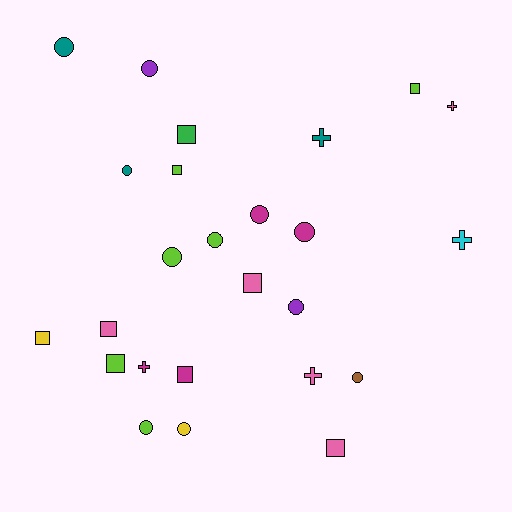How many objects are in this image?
There are 25 objects.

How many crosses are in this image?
There are 5 crosses.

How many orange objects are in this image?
There are no orange objects.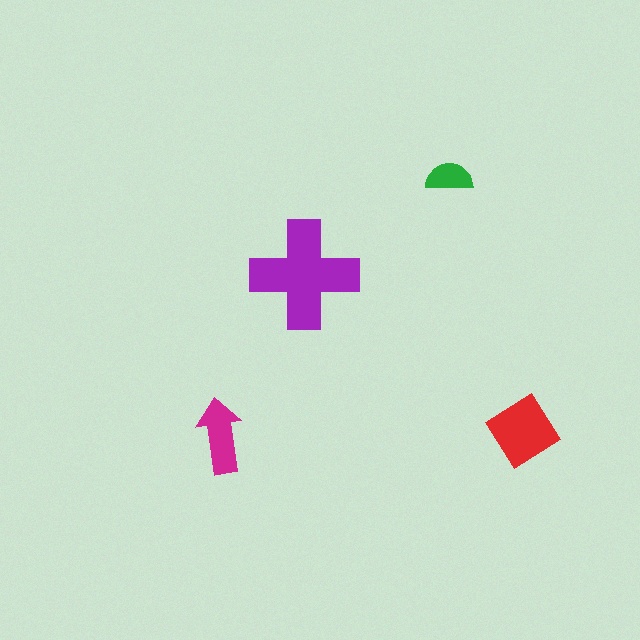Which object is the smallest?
The green semicircle.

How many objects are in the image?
There are 4 objects in the image.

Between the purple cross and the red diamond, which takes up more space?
The purple cross.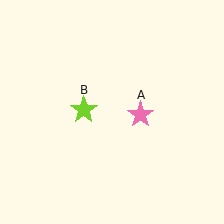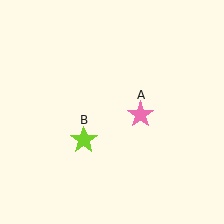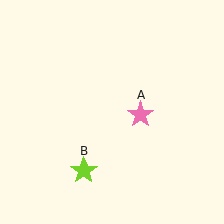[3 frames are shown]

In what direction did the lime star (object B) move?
The lime star (object B) moved down.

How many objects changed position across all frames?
1 object changed position: lime star (object B).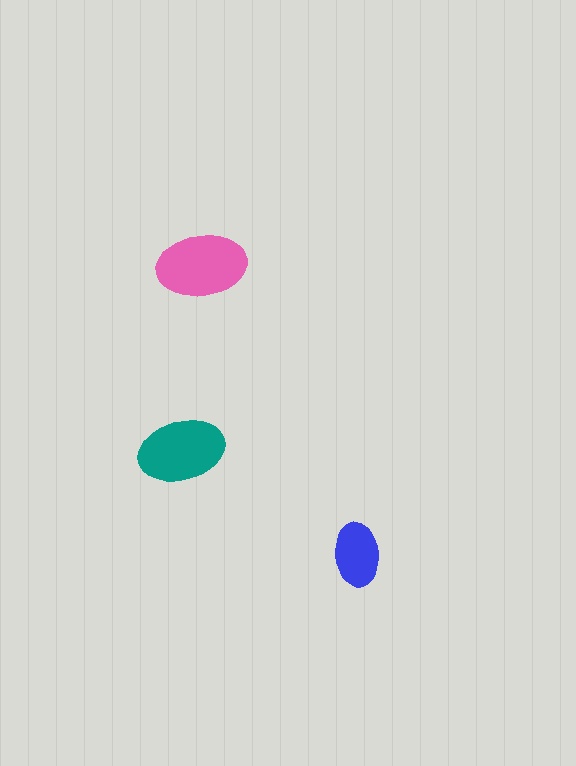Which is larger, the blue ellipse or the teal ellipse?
The teal one.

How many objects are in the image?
There are 3 objects in the image.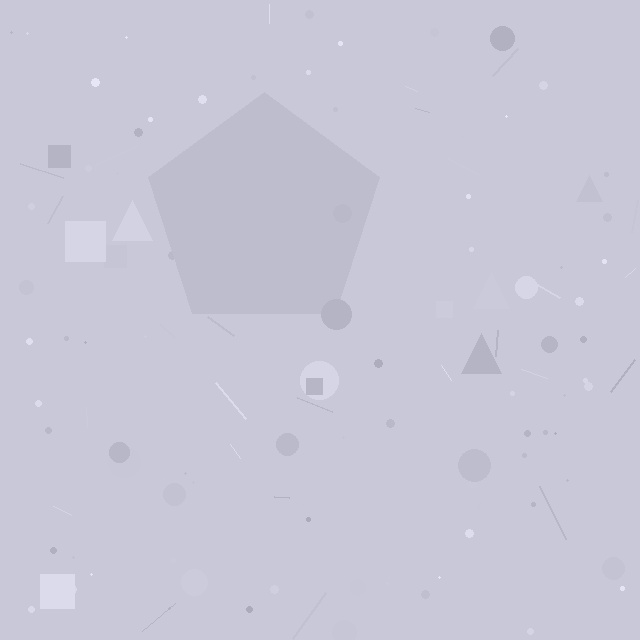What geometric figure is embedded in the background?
A pentagon is embedded in the background.